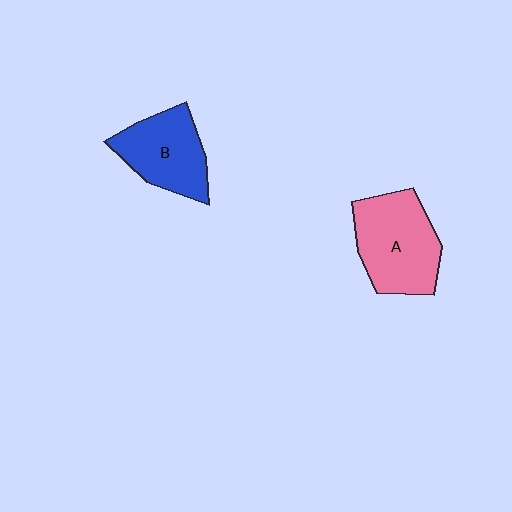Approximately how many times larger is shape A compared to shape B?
Approximately 1.2 times.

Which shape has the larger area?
Shape A (pink).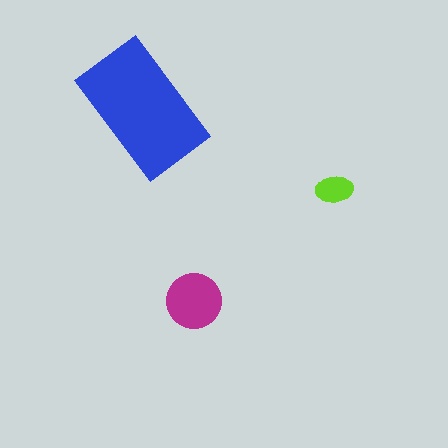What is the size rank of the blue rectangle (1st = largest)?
1st.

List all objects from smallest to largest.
The lime ellipse, the magenta circle, the blue rectangle.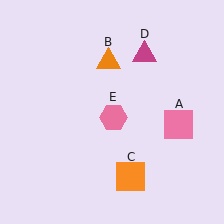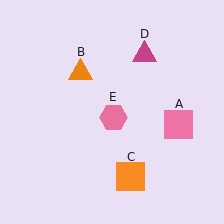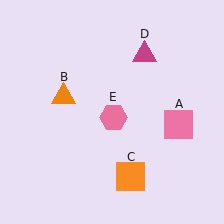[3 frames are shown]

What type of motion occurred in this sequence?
The orange triangle (object B) rotated counterclockwise around the center of the scene.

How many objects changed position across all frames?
1 object changed position: orange triangle (object B).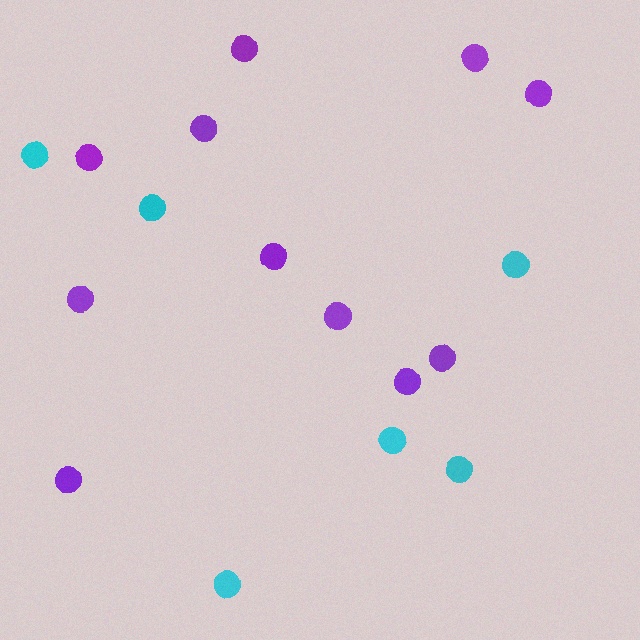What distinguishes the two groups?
There are 2 groups: one group of purple circles (11) and one group of cyan circles (6).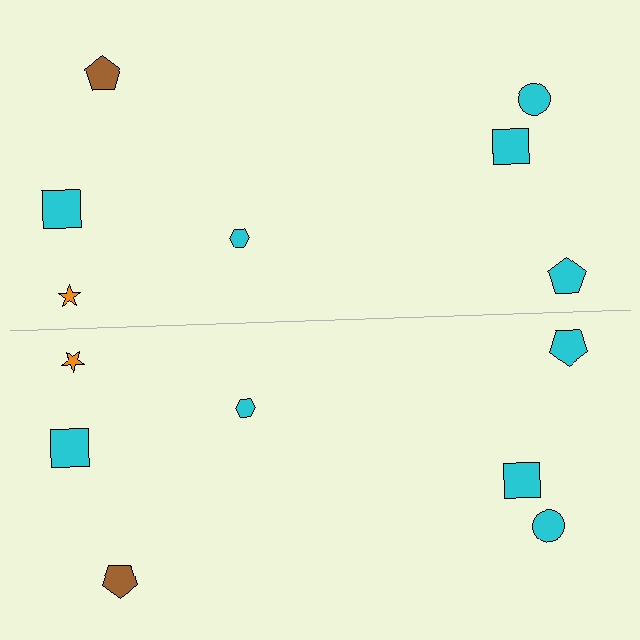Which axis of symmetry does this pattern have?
The pattern has a horizontal axis of symmetry running through the center of the image.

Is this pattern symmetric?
Yes, this pattern has bilateral (reflection) symmetry.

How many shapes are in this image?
There are 14 shapes in this image.